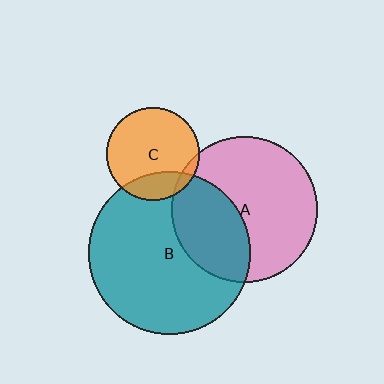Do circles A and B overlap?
Yes.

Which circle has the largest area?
Circle B (teal).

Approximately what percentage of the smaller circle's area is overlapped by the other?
Approximately 35%.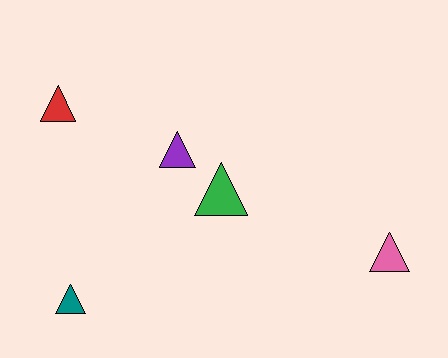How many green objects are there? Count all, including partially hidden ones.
There is 1 green object.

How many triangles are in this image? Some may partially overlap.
There are 5 triangles.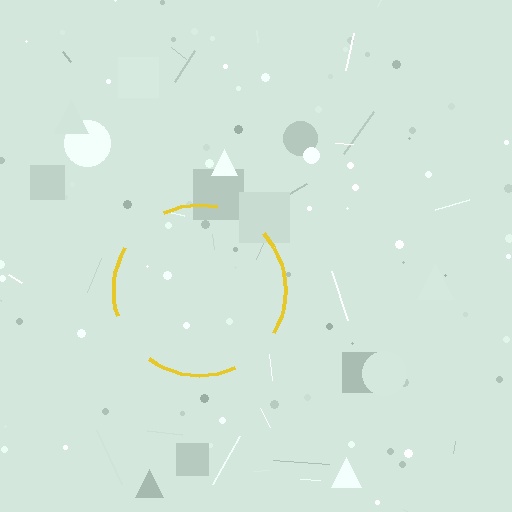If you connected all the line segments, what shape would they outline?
They would outline a circle.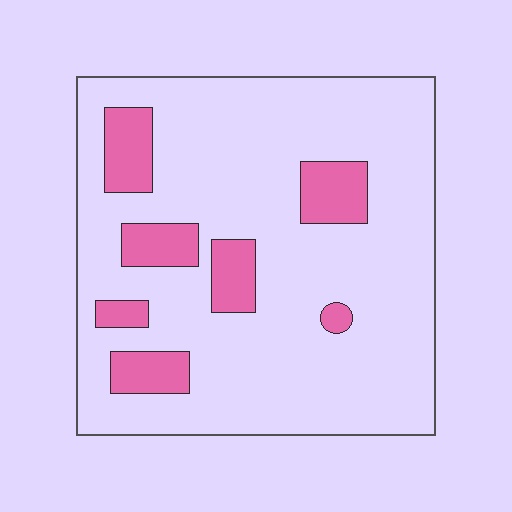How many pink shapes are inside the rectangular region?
7.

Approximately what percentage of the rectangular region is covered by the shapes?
Approximately 15%.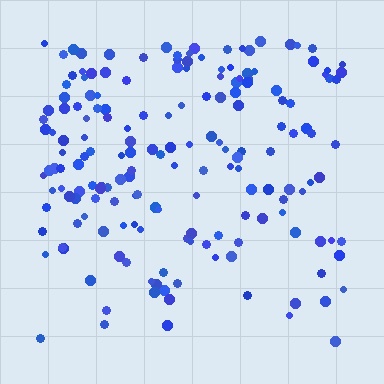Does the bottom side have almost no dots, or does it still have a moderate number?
Still a moderate number, just noticeably fewer than the top.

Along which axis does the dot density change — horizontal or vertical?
Vertical.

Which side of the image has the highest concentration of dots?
The top.